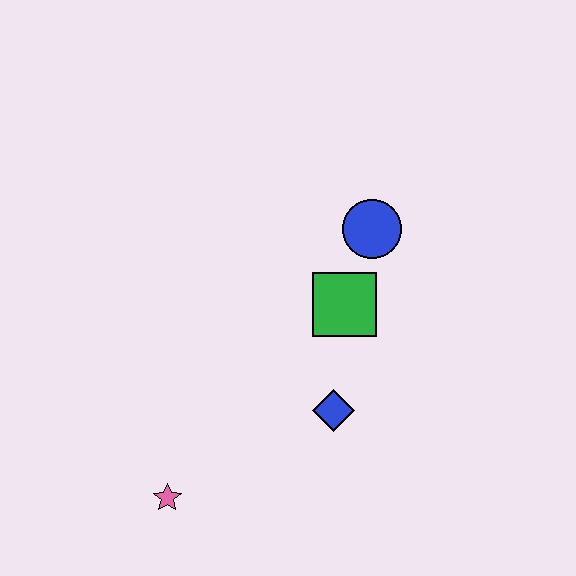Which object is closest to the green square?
The blue circle is closest to the green square.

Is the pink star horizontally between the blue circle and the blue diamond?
No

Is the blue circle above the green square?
Yes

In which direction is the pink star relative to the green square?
The pink star is below the green square.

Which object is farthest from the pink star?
The blue circle is farthest from the pink star.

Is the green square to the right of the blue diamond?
Yes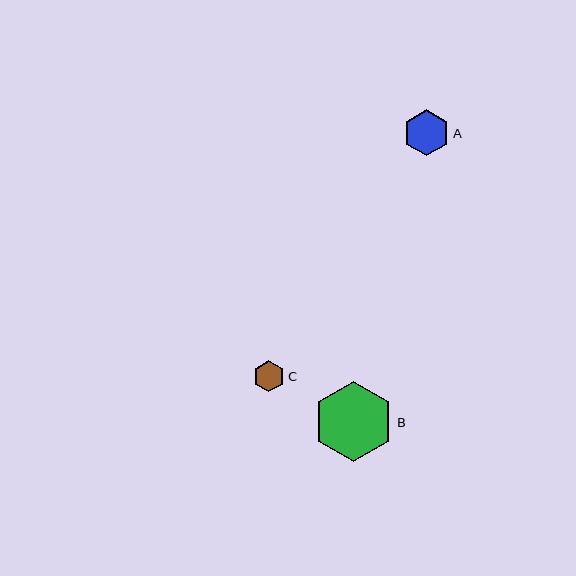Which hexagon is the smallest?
Hexagon C is the smallest with a size of approximately 31 pixels.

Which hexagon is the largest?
Hexagon B is the largest with a size of approximately 80 pixels.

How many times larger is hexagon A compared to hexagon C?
Hexagon A is approximately 1.5 times the size of hexagon C.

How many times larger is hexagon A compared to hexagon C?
Hexagon A is approximately 1.5 times the size of hexagon C.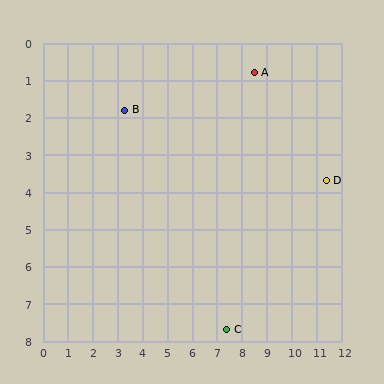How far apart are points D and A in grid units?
Points D and A are about 4.1 grid units apart.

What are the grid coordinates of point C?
Point C is at approximately (7.4, 7.7).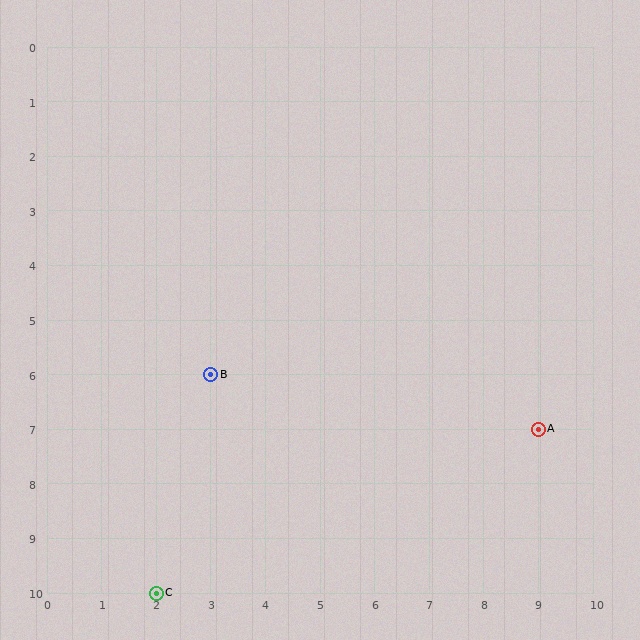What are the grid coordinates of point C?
Point C is at grid coordinates (2, 10).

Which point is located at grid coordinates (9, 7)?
Point A is at (9, 7).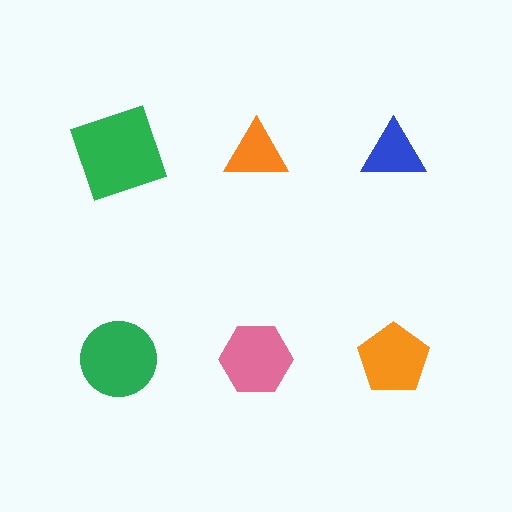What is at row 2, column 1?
A green circle.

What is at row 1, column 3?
A blue triangle.